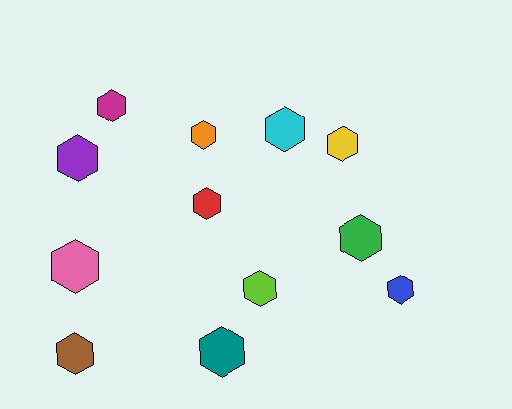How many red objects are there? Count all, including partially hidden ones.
There is 1 red object.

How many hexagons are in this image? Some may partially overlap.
There are 12 hexagons.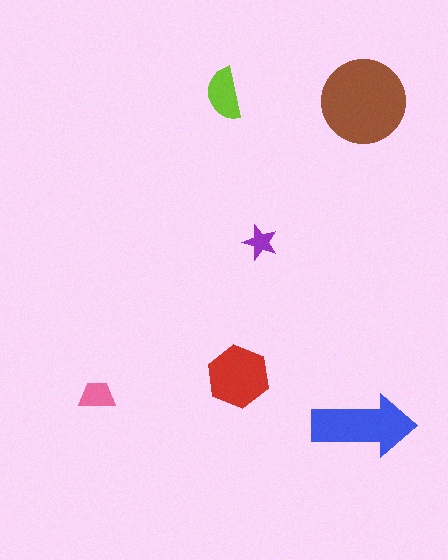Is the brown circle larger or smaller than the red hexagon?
Larger.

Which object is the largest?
The brown circle.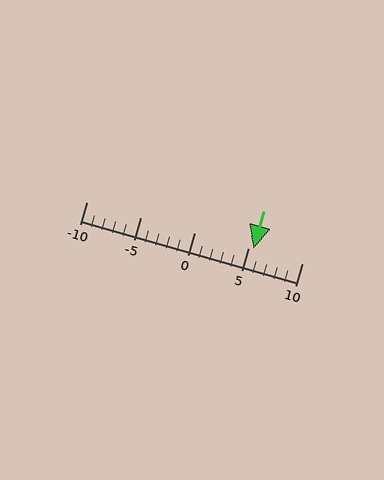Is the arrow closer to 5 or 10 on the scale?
The arrow is closer to 5.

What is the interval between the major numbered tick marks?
The major tick marks are spaced 5 units apart.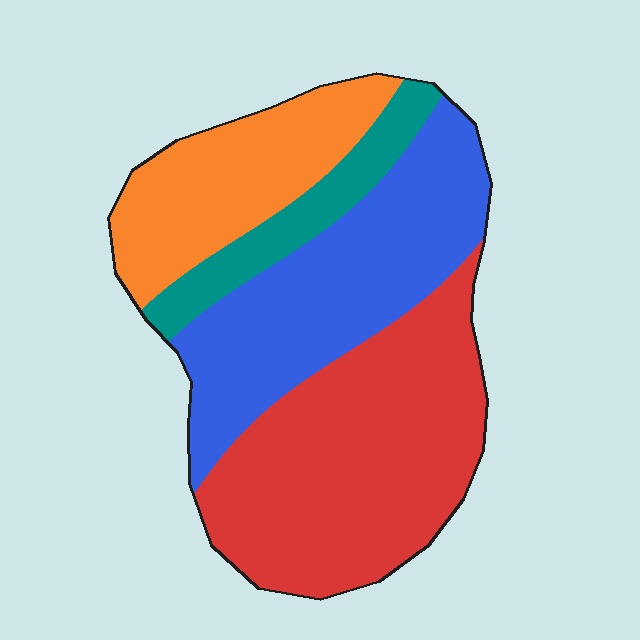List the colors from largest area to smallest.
From largest to smallest: red, blue, orange, teal.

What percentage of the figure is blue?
Blue takes up about one third (1/3) of the figure.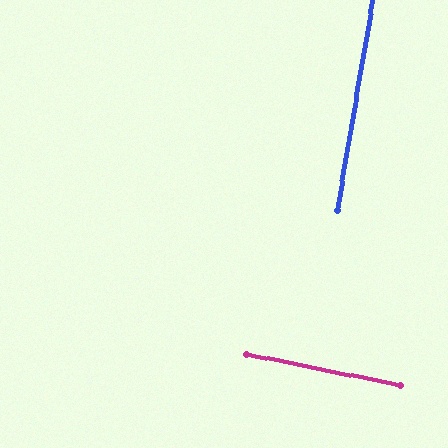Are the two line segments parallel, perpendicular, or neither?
Perpendicular — they meet at approximately 88°.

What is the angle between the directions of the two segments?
Approximately 88 degrees.